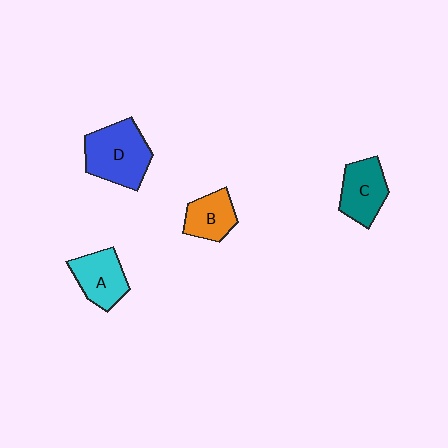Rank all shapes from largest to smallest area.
From largest to smallest: D (blue), C (teal), A (cyan), B (orange).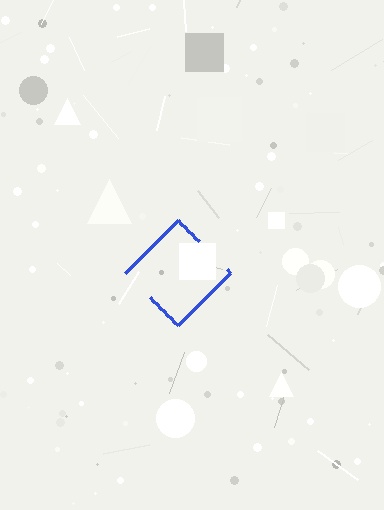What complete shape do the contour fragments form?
The contour fragments form a diamond.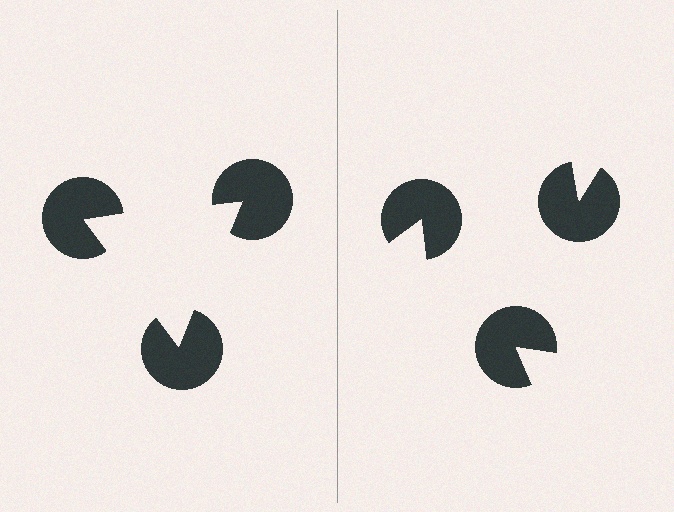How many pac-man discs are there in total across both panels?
6 — 3 on each side.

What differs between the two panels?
The pac-man discs are positioned identically on both sides; only the wedge orientations differ. On the left they align to a triangle; on the right they are misaligned.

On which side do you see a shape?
An illusory triangle appears on the left side. On the right side the wedge cuts are rotated, so no coherent shape forms.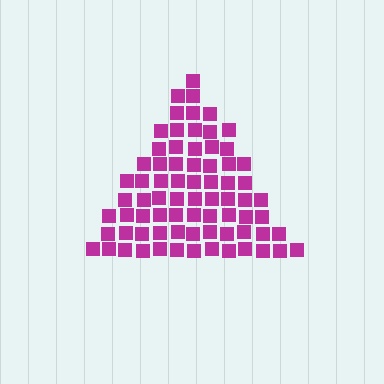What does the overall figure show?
The overall figure shows a triangle.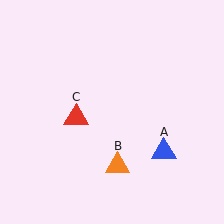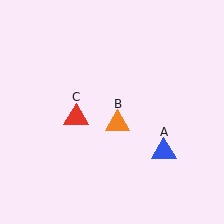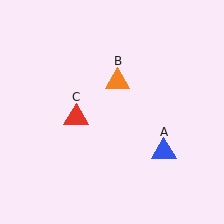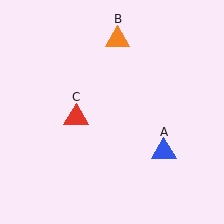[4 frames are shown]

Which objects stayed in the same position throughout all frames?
Blue triangle (object A) and red triangle (object C) remained stationary.